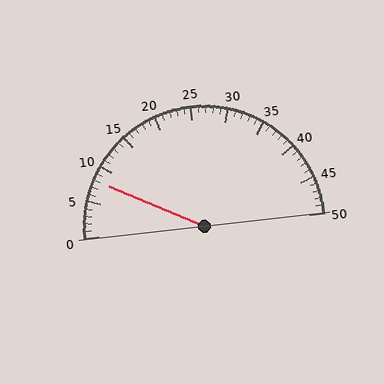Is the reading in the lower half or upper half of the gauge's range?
The reading is in the lower half of the range (0 to 50).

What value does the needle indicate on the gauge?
The needle indicates approximately 8.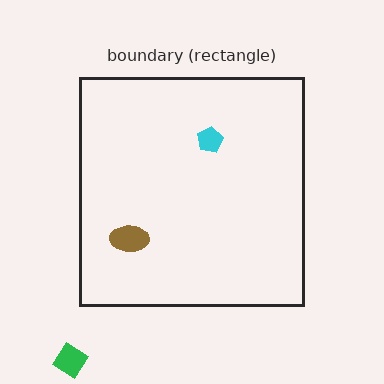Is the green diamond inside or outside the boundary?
Outside.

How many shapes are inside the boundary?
2 inside, 1 outside.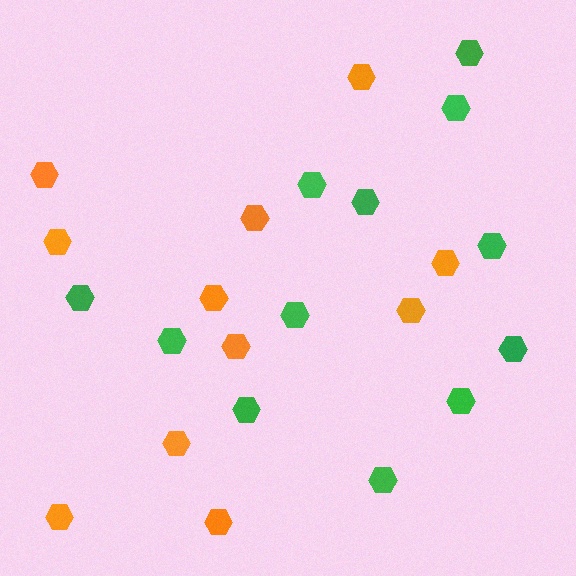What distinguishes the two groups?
There are 2 groups: one group of orange hexagons (11) and one group of green hexagons (12).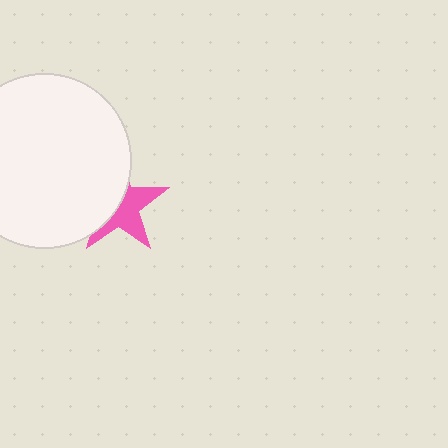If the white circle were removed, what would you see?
You would see the complete pink star.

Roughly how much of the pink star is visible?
About half of it is visible (roughly 50%).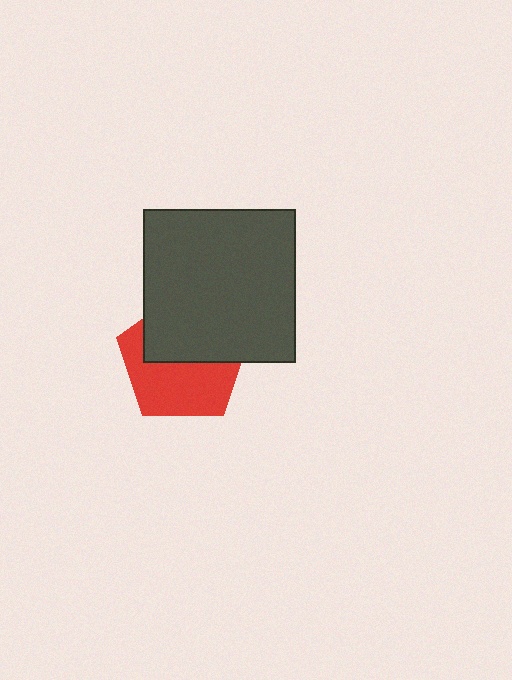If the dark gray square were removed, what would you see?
You would see the complete red pentagon.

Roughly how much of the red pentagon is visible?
About half of it is visible (roughly 52%).